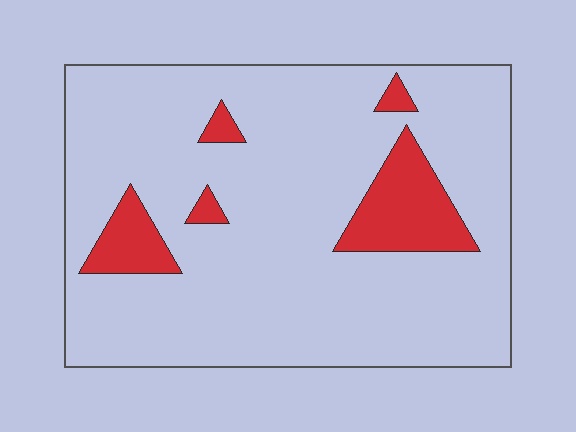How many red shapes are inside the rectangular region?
5.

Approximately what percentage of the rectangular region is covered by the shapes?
Approximately 15%.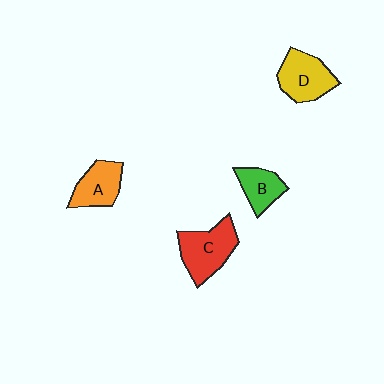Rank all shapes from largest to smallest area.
From largest to smallest: C (red), D (yellow), A (orange), B (green).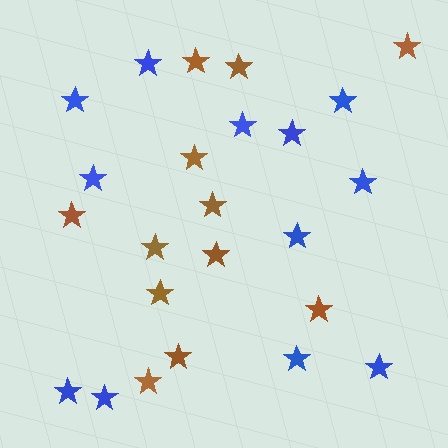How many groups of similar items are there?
There are 2 groups: one group of brown stars (12) and one group of blue stars (12).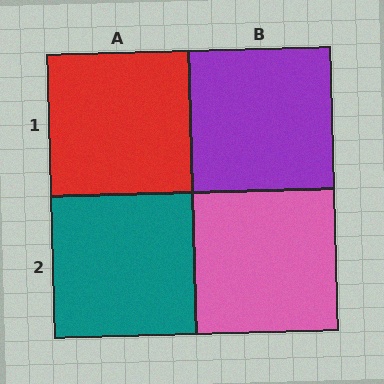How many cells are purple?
1 cell is purple.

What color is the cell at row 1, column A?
Red.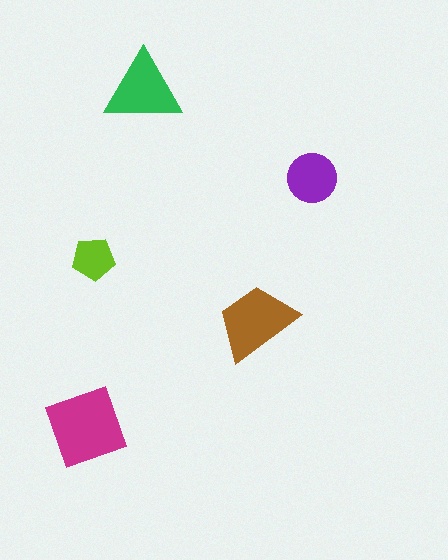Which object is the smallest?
The lime pentagon.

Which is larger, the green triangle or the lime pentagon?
The green triangle.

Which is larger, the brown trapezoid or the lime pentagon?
The brown trapezoid.